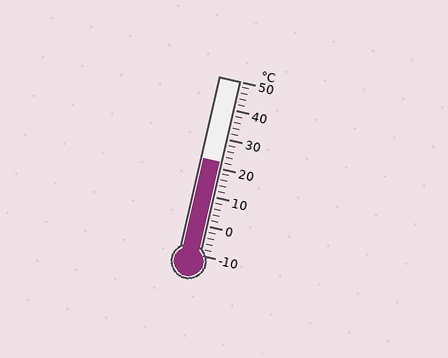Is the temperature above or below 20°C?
The temperature is above 20°C.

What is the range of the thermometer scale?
The thermometer scale ranges from -10°C to 50°C.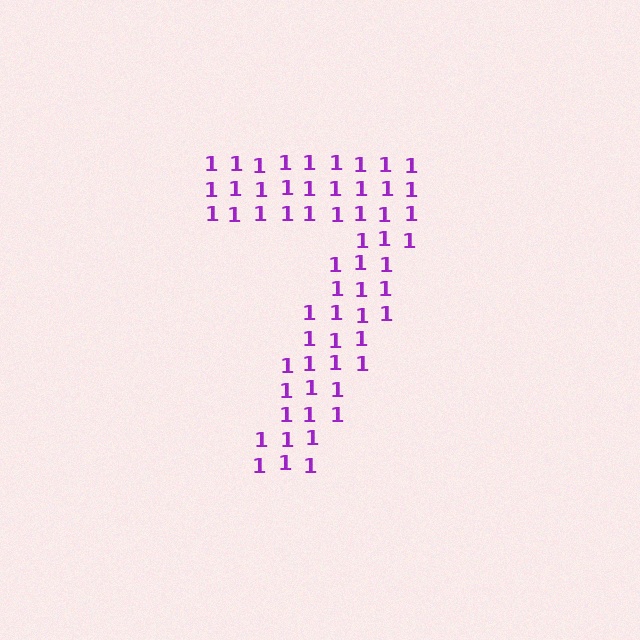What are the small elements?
The small elements are digit 1's.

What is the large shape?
The large shape is the digit 7.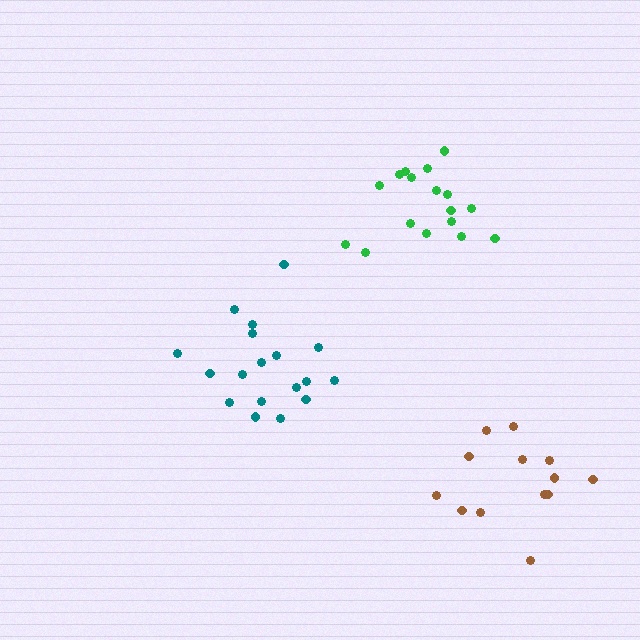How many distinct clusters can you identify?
There are 3 distinct clusters.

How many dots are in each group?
Group 1: 18 dots, Group 2: 17 dots, Group 3: 13 dots (48 total).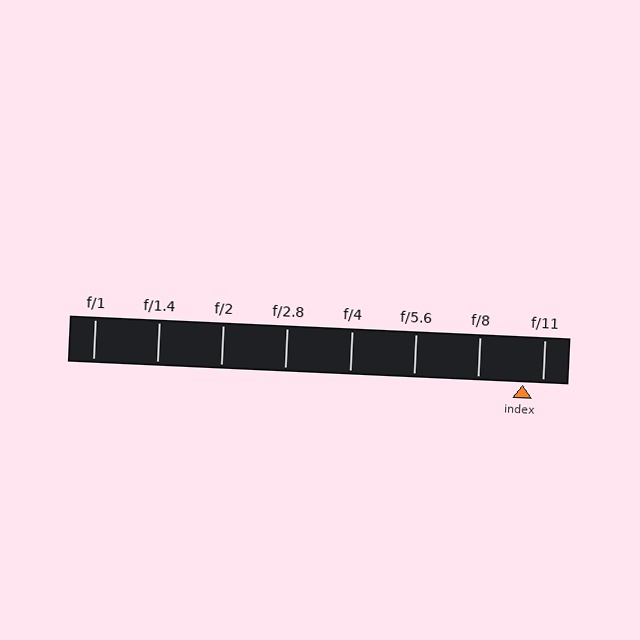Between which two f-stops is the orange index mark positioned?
The index mark is between f/8 and f/11.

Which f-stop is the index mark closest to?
The index mark is closest to f/11.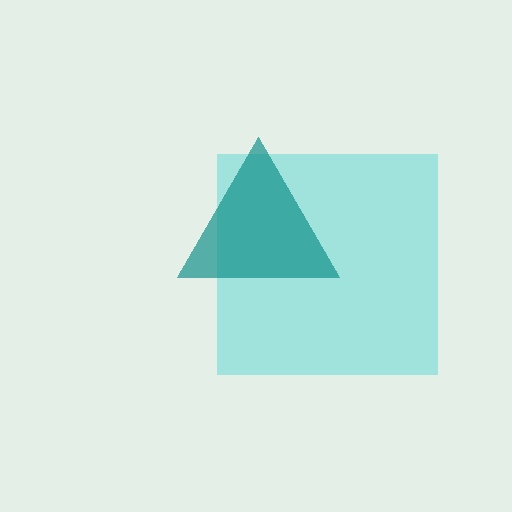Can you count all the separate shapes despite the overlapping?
Yes, there are 2 separate shapes.